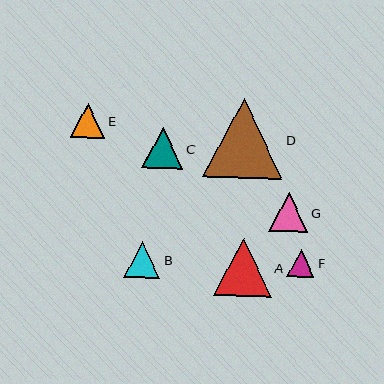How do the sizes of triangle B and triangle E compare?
Triangle B and triangle E are approximately the same size.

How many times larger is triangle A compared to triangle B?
Triangle A is approximately 1.6 times the size of triangle B.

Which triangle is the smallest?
Triangle F is the smallest with a size of approximately 27 pixels.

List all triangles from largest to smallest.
From largest to smallest: D, A, C, G, B, E, F.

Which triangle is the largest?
Triangle D is the largest with a size of approximately 80 pixels.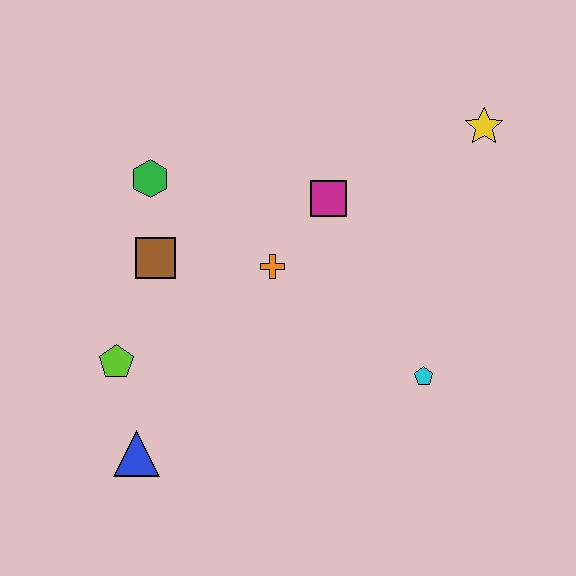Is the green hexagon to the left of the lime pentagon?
No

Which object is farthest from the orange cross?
The yellow star is farthest from the orange cross.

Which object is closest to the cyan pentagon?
The orange cross is closest to the cyan pentagon.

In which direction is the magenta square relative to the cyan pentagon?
The magenta square is above the cyan pentagon.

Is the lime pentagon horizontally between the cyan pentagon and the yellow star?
No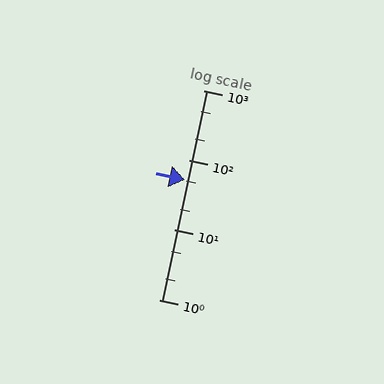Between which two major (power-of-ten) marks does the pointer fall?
The pointer is between 10 and 100.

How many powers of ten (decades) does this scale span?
The scale spans 3 decades, from 1 to 1000.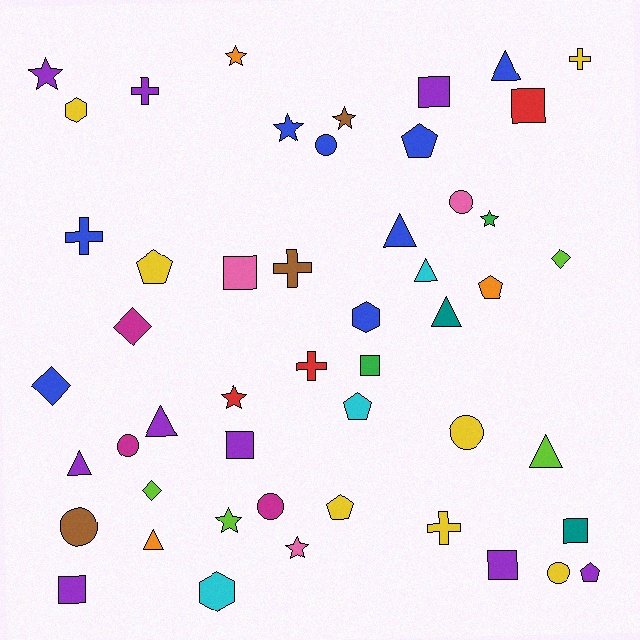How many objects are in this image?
There are 50 objects.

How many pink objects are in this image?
There are 3 pink objects.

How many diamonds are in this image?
There are 4 diamonds.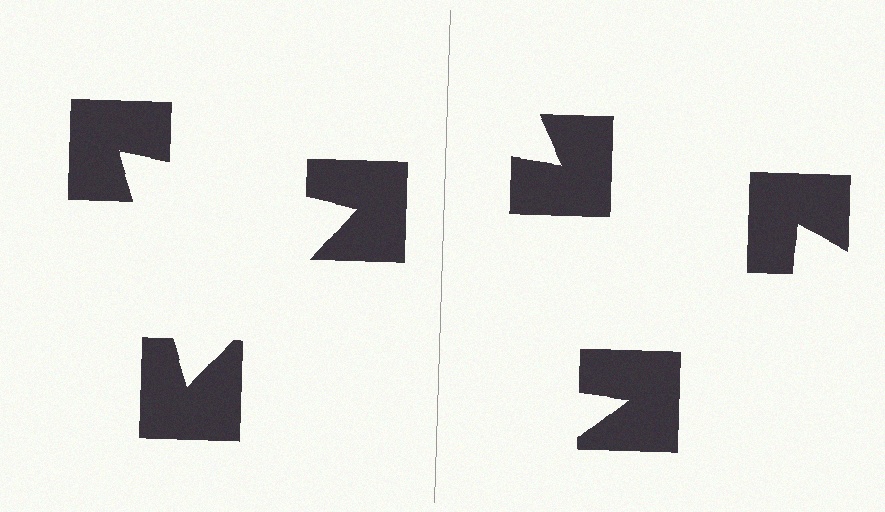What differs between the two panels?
The notched squares are positioned identically on both sides; only the wedge orientations differ. On the left they align to a triangle; on the right they are misaligned.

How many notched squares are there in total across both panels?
6 — 3 on each side.